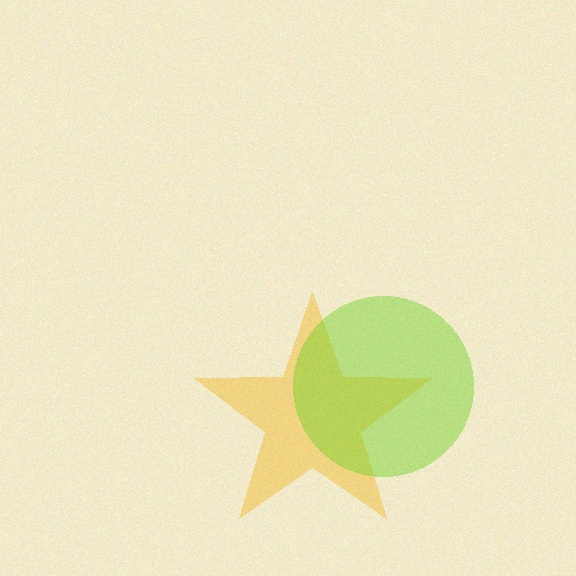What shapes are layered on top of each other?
The layered shapes are: a yellow star, a lime circle.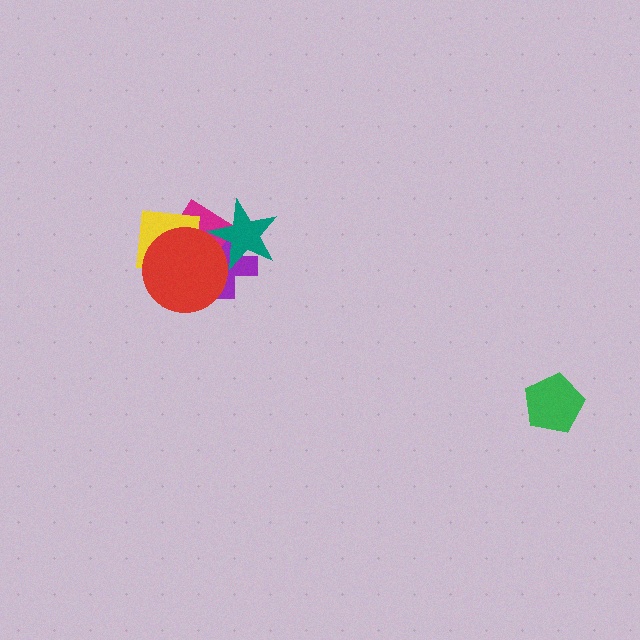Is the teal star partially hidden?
Yes, it is partially covered by another shape.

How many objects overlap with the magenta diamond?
4 objects overlap with the magenta diamond.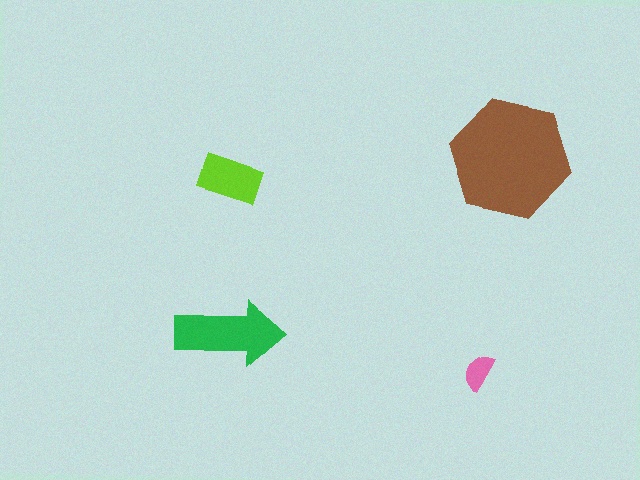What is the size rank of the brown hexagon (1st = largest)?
1st.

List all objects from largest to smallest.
The brown hexagon, the green arrow, the lime rectangle, the pink semicircle.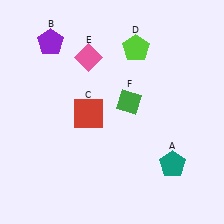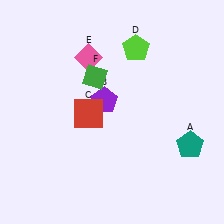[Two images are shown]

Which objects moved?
The objects that moved are: the teal pentagon (A), the purple pentagon (B), the green diamond (F).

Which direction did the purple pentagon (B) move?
The purple pentagon (B) moved down.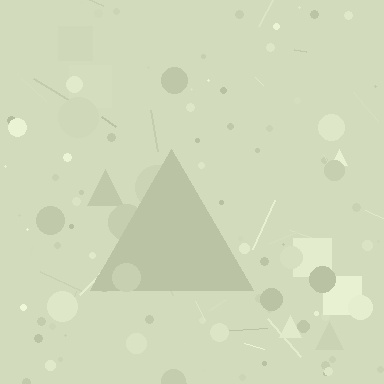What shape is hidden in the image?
A triangle is hidden in the image.